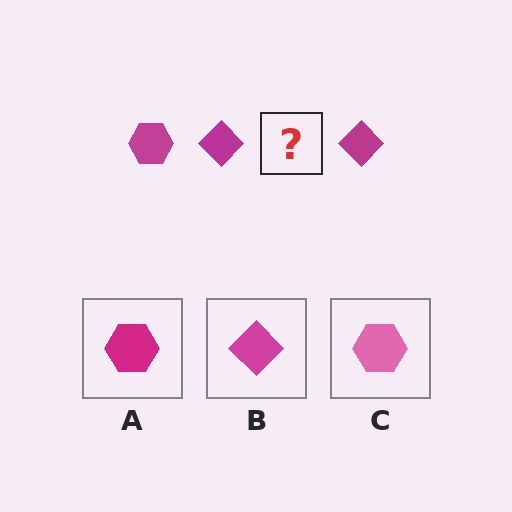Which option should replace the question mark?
Option A.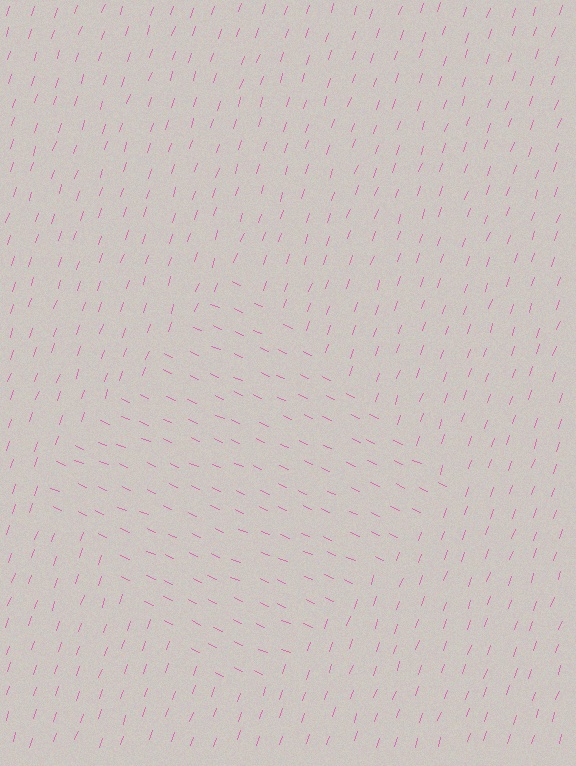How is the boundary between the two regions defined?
The boundary is defined purely by a change in line orientation (approximately 84 degrees difference). All lines are the same color and thickness.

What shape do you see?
I see a diamond.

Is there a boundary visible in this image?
Yes, there is a texture boundary formed by a change in line orientation.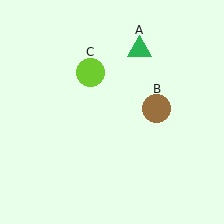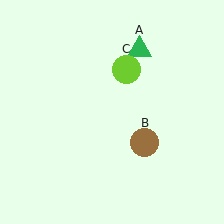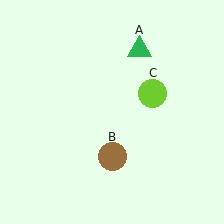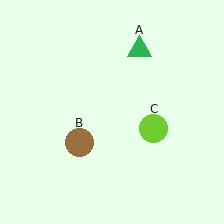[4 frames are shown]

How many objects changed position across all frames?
2 objects changed position: brown circle (object B), lime circle (object C).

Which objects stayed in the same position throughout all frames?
Green triangle (object A) remained stationary.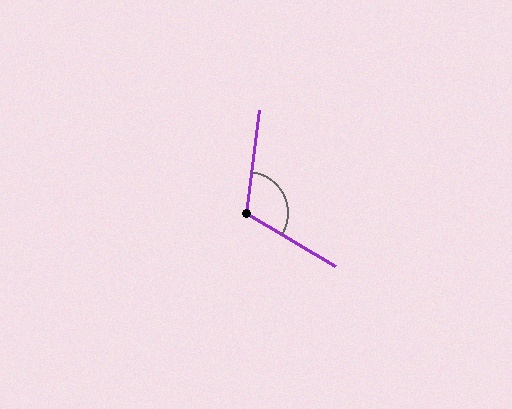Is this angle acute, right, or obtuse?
It is obtuse.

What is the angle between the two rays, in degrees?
Approximately 114 degrees.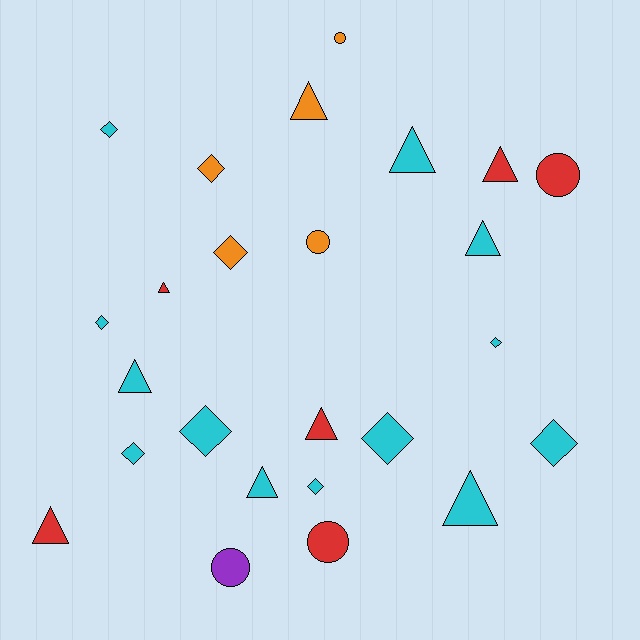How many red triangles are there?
There are 4 red triangles.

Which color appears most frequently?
Cyan, with 13 objects.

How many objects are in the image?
There are 25 objects.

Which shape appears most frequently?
Diamond, with 10 objects.